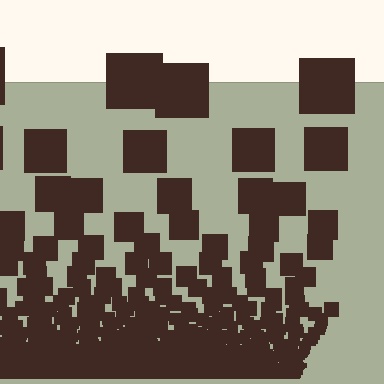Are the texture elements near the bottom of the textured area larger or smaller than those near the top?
Smaller. The gradient is inverted — elements near the bottom are smaller and denser.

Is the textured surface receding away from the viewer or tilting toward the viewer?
The surface appears to tilt toward the viewer. Texture elements get larger and sparser toward the top.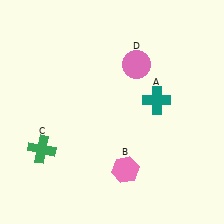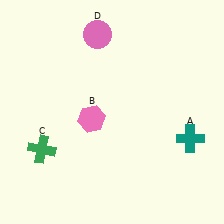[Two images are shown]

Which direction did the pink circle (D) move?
The pink circle (D) moved left.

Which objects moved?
The objects that moved are: the teal cross (A), the pink hexagon (B), the pink circle (D).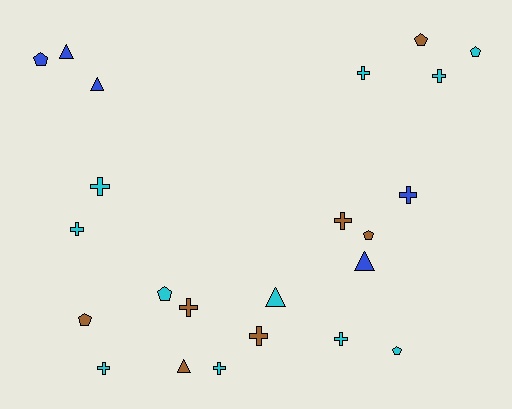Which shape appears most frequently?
Cross, with 11 objects.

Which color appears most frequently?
Cyan, with 11 objects.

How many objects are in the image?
There are 23 objects.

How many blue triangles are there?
There are 3 blue triangles.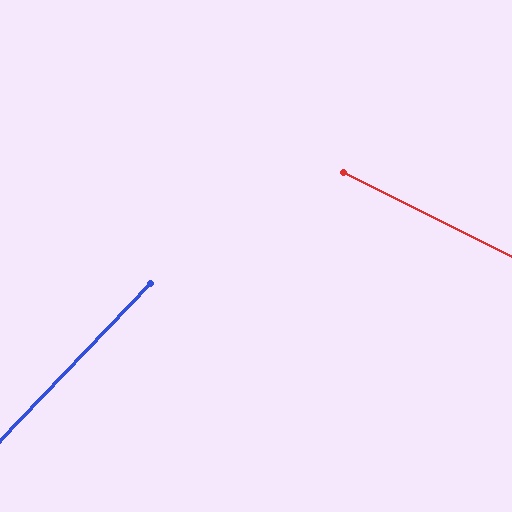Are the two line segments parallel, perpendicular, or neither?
Neither parallel nor perpendicular — they differ by about 73°.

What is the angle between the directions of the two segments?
Approximately 73 degrees.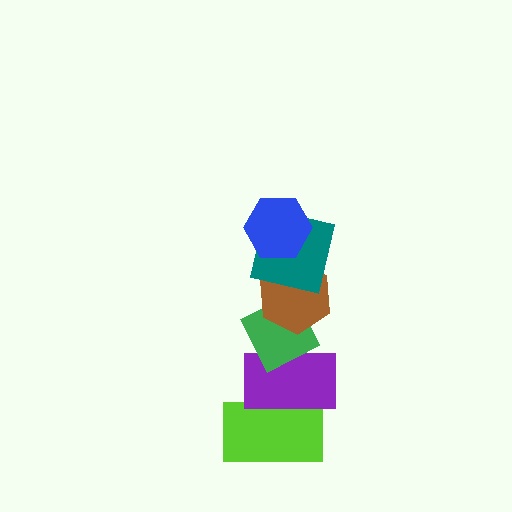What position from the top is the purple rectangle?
The purple rectangle is 5th from the top.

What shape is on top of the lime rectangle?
The purple rectangle is on top of the lime rectangle.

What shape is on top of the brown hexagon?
The teal square is on top of the brown hexagon.